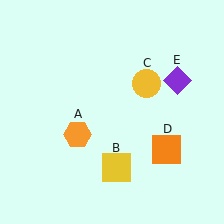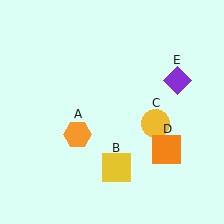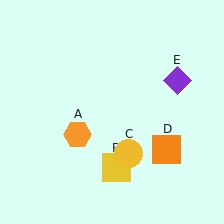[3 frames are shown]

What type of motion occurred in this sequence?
The yellow circle (object C) rotated clockwise around the center of the scene.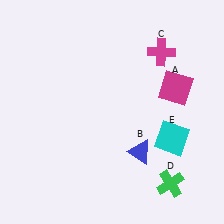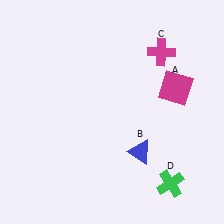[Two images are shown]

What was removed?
The cyan square (E) was removed in Image 2.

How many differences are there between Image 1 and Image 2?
There is 1 difference between the two images.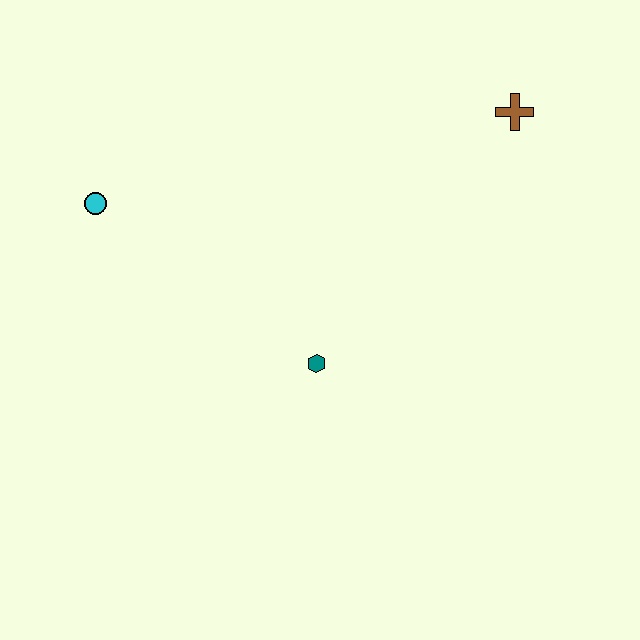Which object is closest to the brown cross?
The teal hexagon is closest to the brown cross.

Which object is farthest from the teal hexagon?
The brown cross is farthest from the teal hexagon.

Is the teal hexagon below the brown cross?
Yes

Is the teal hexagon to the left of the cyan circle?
No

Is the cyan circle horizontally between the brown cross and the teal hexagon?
No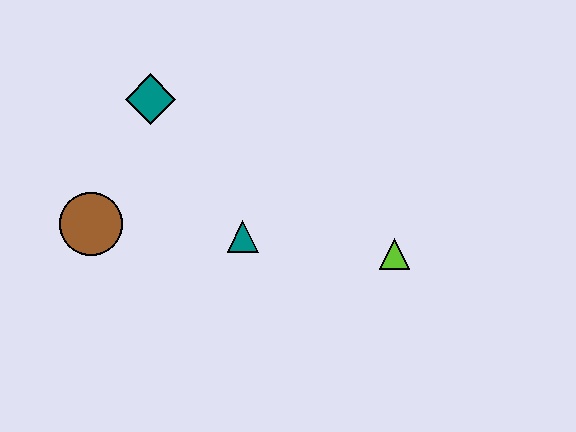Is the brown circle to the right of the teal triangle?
No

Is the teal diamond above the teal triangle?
Yes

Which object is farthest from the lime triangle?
The brown circle is farthest from the lime triangle.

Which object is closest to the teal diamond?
The brown circle is closest to the teal diamond.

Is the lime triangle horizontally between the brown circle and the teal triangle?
No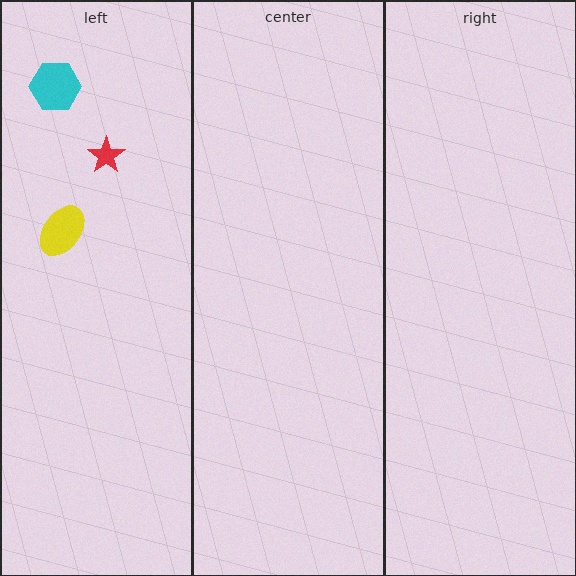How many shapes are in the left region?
3.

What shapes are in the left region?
The yellow ellipse, the cyan hexagon, the red star.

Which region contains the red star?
The left region.